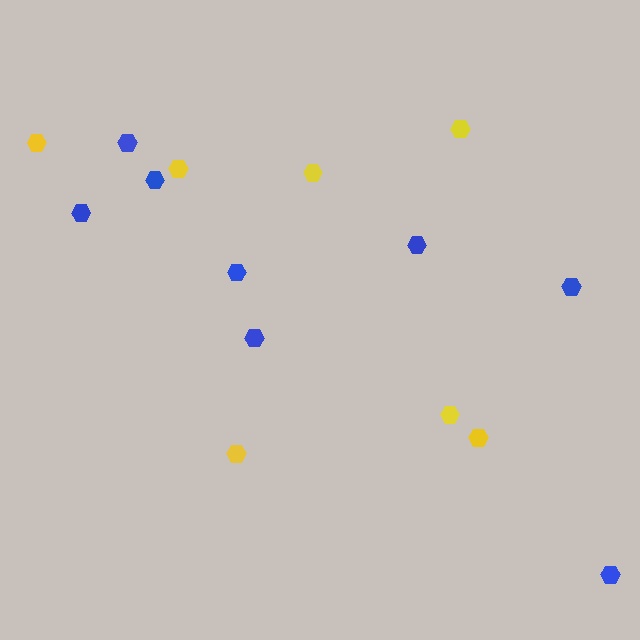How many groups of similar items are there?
There are 2 groups: one group of blue hexagons (8) and one group of yellow hexagons (7).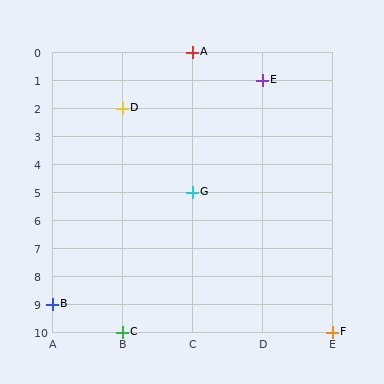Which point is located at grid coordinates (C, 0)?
Point A is at (C, 0).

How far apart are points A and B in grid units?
Points A and B are 2 columns and 9 rows apart (about 9.2 grid units diagonally).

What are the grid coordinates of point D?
Point D is at grid coordinates (B, 2).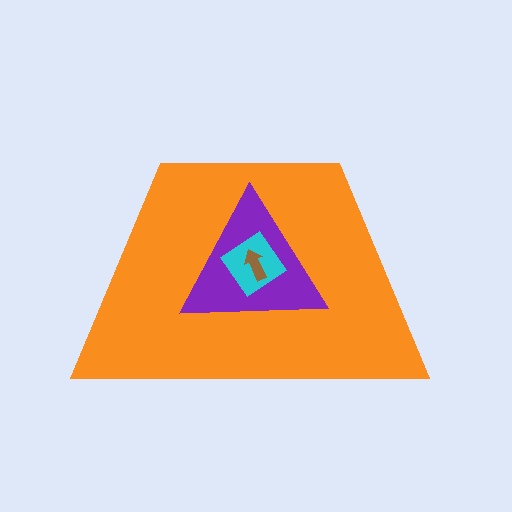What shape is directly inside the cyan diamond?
The brown arrow.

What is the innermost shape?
The brown arrow.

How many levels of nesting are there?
4.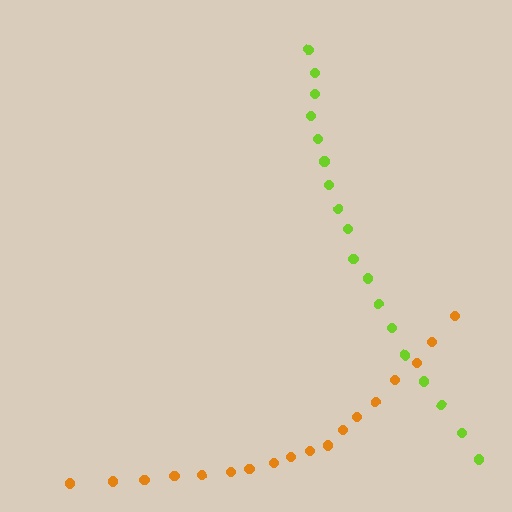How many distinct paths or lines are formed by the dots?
There are 2 distinct paths.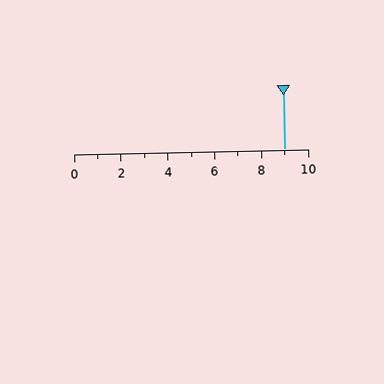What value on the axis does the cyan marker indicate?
The marker indicates approximately 9.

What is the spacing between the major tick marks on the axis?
The major ticks are spaced 2 apart.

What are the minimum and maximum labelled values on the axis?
The axis runs from 0 to 10.